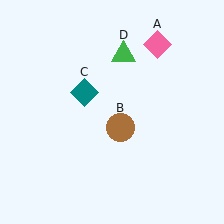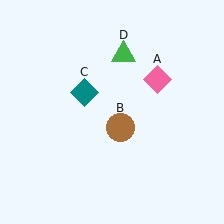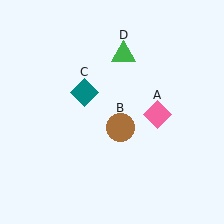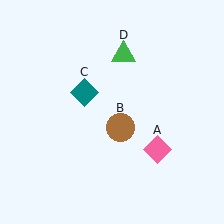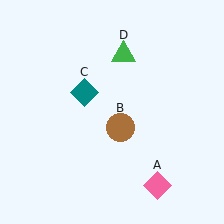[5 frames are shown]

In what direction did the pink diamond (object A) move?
The pink diamond (object A) moved down.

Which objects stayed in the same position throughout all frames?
Brown circle (object B) and teal diamond (object C) and green triangle (object D) remained stationary.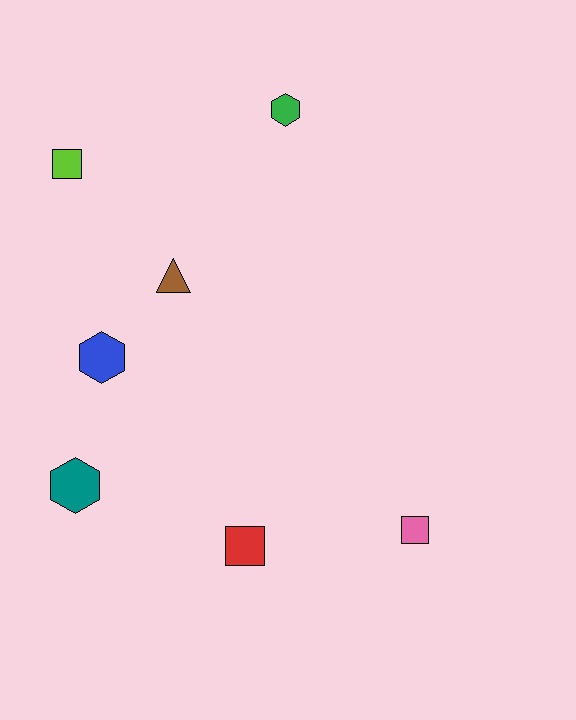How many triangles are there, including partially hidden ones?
There is 1 triangle.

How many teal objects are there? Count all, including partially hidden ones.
There is 1 teal object.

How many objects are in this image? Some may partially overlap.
There are 7 objects.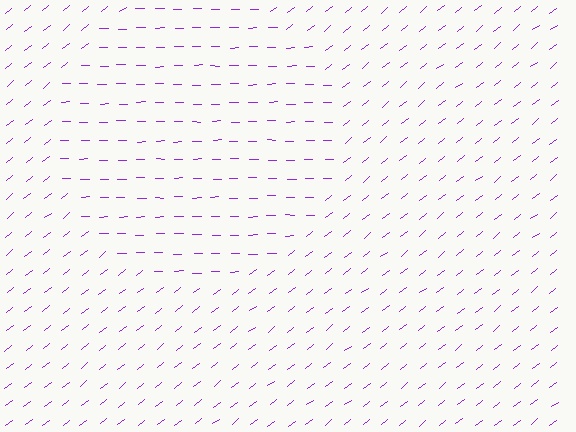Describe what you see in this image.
The image is filled with small purple line segments. A circle region in the image has lines oriented differently from the surrounding lines, creating a visible texture boundary.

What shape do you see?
I see a circle.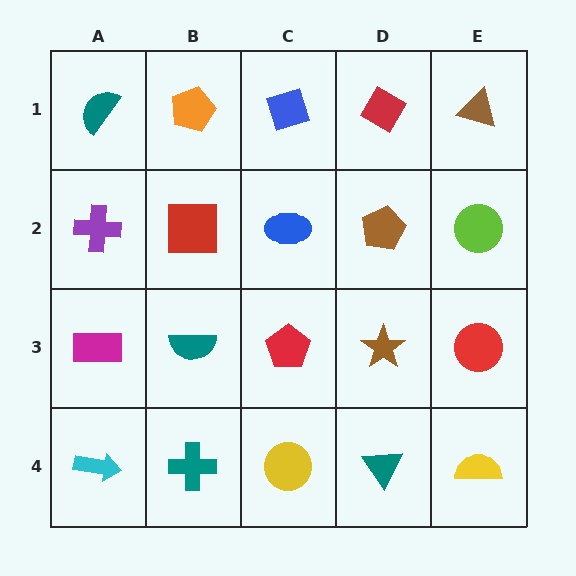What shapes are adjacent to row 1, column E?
A lime circle (row 2, column E), a red diamond (row 1, column D).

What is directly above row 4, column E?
A red circle.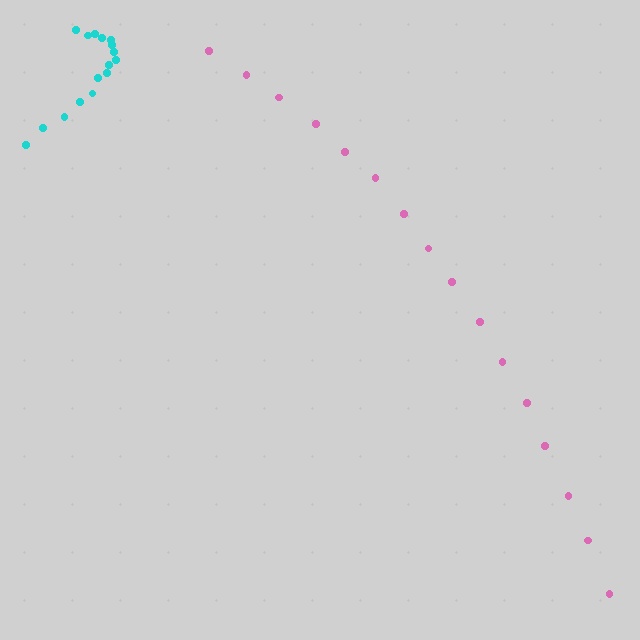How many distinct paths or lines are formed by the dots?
There are 2 distinct paths.